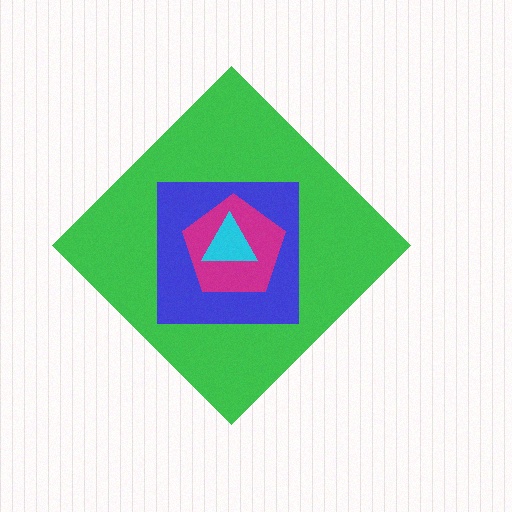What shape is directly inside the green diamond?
The blue square.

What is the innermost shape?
The cyan triangle.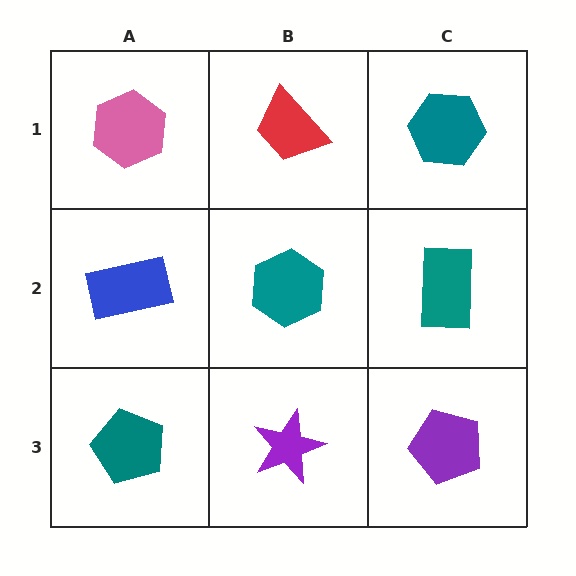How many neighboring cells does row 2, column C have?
3.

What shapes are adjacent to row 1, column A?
A blue rectangle (row 2, column A), a red trapezoid (row 1, column B).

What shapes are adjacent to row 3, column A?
A blue rectangle (row 2, column A), a purple star (row 3, column B).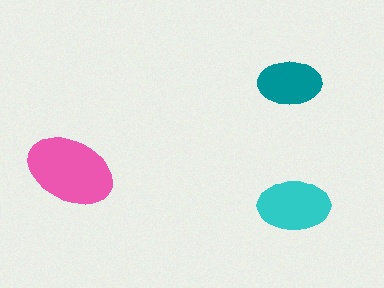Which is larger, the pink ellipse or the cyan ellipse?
The pink one.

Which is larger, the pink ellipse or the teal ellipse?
The pink one.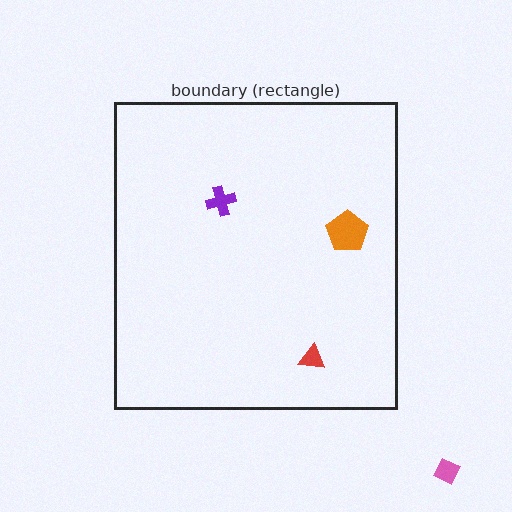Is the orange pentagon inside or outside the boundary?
Inside.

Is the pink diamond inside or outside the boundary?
Outside.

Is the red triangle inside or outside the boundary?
Inside.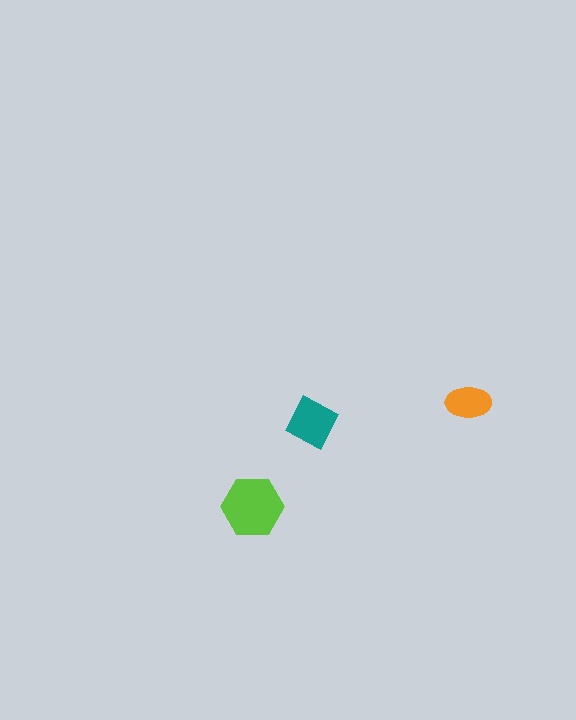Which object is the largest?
The lime hexagon.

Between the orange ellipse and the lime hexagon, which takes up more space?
The lime hexagon.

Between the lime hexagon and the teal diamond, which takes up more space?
The lime hexagon.